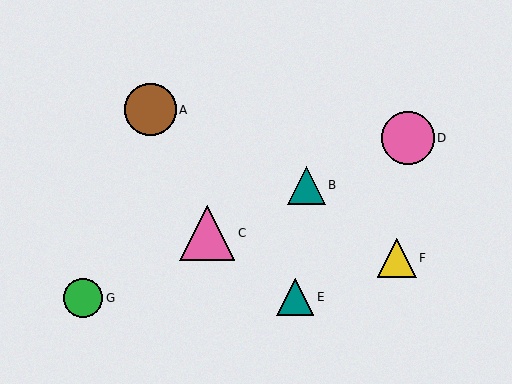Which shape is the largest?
The pink triangle (labeled C) is the largest.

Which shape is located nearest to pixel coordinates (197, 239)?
The pink triangle (labeled C) at (207, 233) is nearest to that location.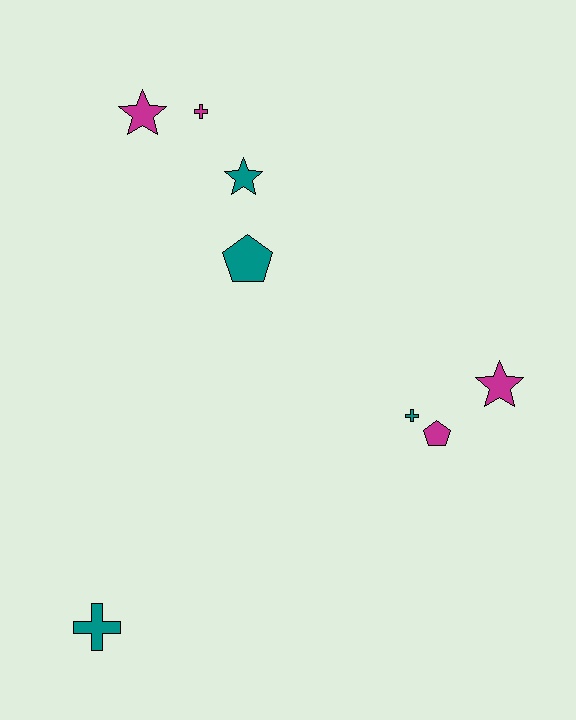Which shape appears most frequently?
Star, with 3 objects.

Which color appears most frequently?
Teal, with 4 objects.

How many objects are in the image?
There are 8 objects.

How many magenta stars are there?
There are 2 magenta stars.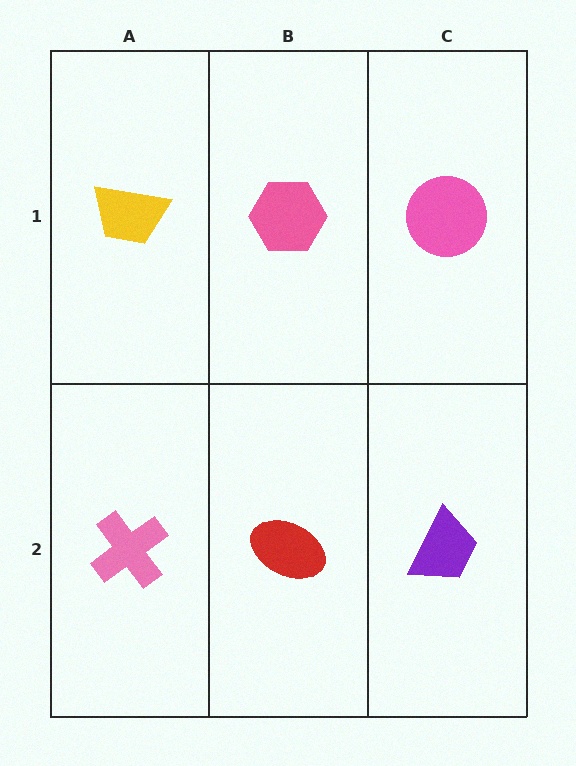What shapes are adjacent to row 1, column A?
A pink cross (row 2, column A), a pink hexagon (row 1, column B).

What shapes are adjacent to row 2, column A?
A yellow trapezoid (row 1, column A), a red ellipse (row 2, column B).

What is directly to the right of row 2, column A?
A red ellipse.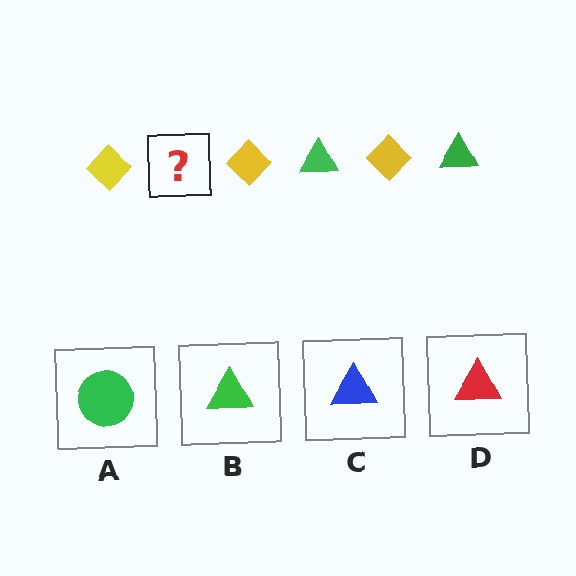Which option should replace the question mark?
Option B.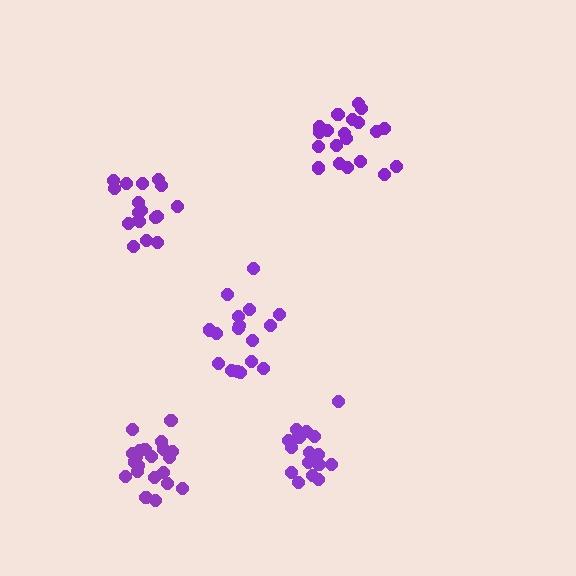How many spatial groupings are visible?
There are 5 spatial groupings.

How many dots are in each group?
Group 1: 17 dots, Group 2: 20 dots, Group 3: 19 dots, Group 4: 21 dots, Group 5: 18 dots (95 total).